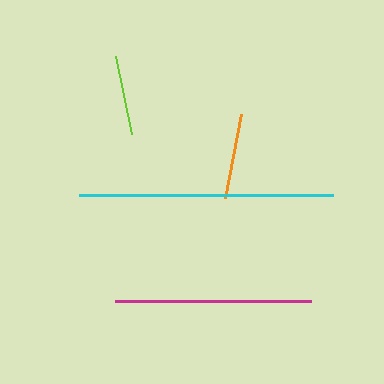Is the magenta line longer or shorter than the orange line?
The magenta line is longer than the orange line.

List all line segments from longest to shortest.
From longest to shortest: cyan, magenta, orange, lime.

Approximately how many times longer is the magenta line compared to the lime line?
The magenta line is approximately 2.5 times the length of the lime line.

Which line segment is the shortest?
The lime line is the shortest at approximately 80 pixels.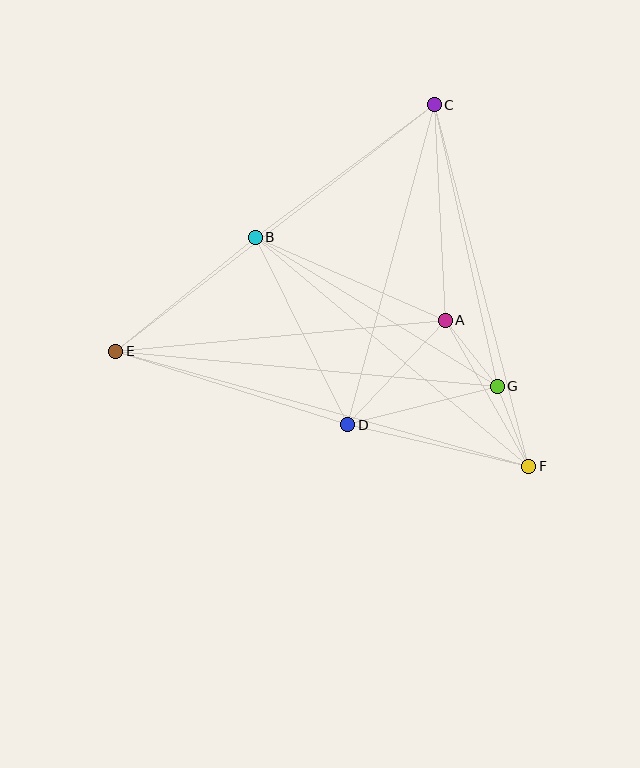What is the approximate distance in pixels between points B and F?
The distance between B and F is approximately 357 pixels.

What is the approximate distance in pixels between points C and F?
The distance between C and F is approximately 373 pixels.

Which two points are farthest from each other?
Points E and F are farthest from each other.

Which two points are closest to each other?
Points A and G are closest to each other.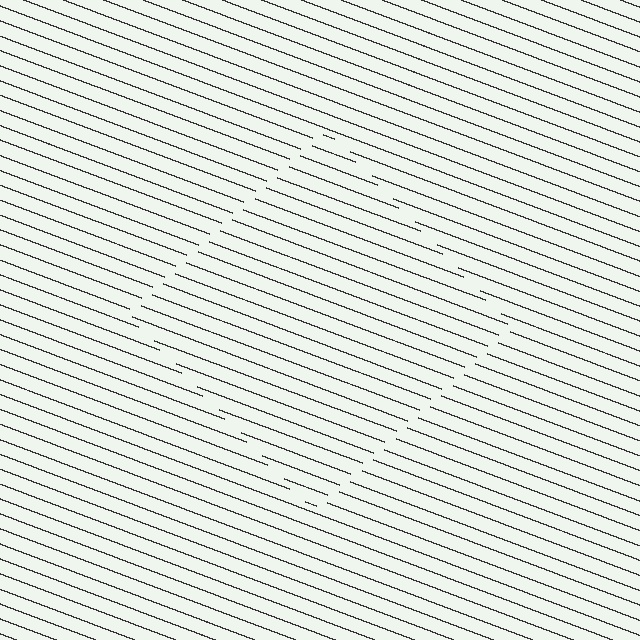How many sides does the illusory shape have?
4 sides — the line-ends trace a square.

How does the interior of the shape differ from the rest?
The interior of the shape contains the same grating, shifted by half a period — the contour is defined by the phase discontinuity where line-ends from the inner and outer gratings abut.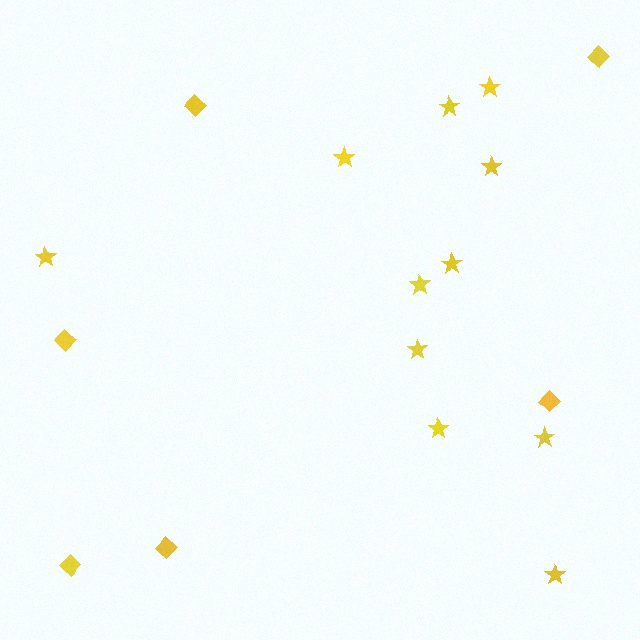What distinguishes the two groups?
There are 2 groups: one group of diamonds (6) and one group of stars (11).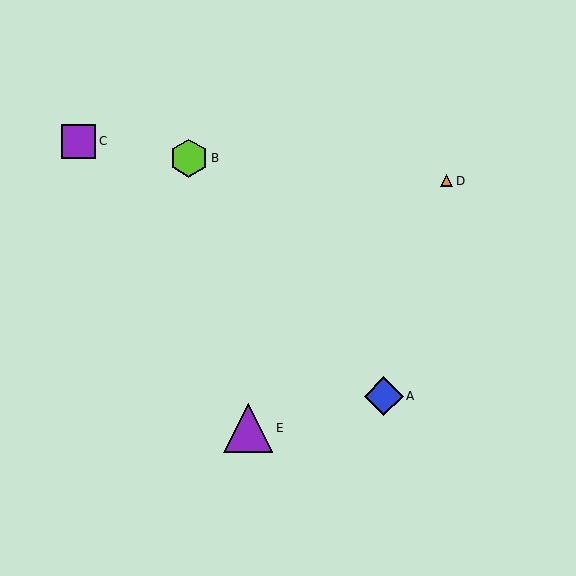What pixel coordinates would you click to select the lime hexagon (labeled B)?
Click at (189, 158) to select the lime hexagon B.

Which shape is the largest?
The purple triangle (labeled E) is the largest.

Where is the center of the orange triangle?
The center of the orange triangle is at (447, 181).